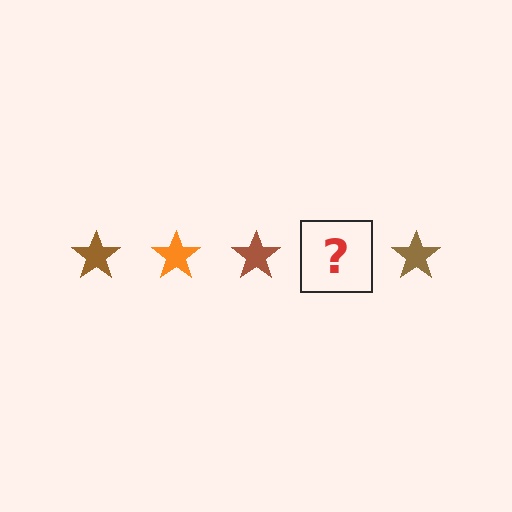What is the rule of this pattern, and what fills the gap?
The rule is that the pattern cycles through brown, orange stars. The gap should be filled with an orange star.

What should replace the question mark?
The question mark should be replaced with an orange star.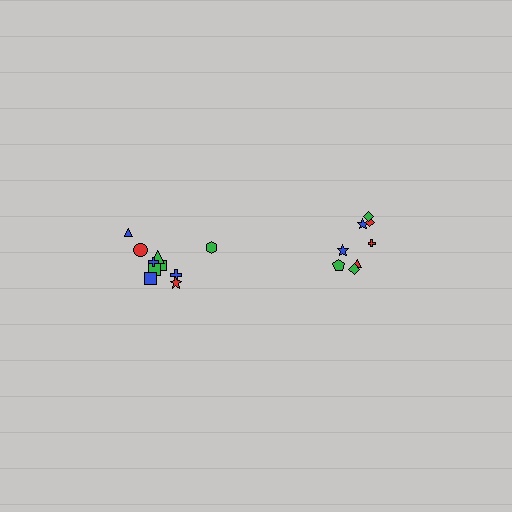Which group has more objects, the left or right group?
The left group.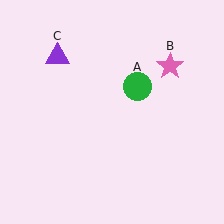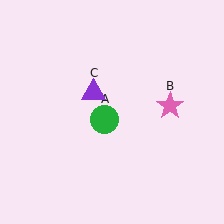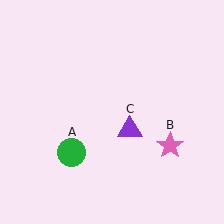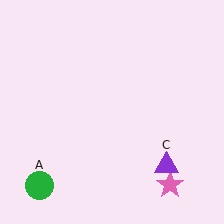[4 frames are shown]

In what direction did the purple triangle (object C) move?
The purple triangle (object C) moved down and to the right.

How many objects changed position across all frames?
3 objects changed position: green circle (object A), pink star (object B), purple triangle (object C).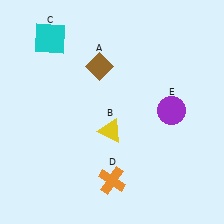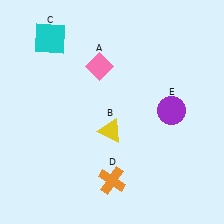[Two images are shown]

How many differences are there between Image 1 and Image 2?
There is 1 difference between the two images.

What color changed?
The diamond (A) changed from brown in Image 1 to pink in Image 2.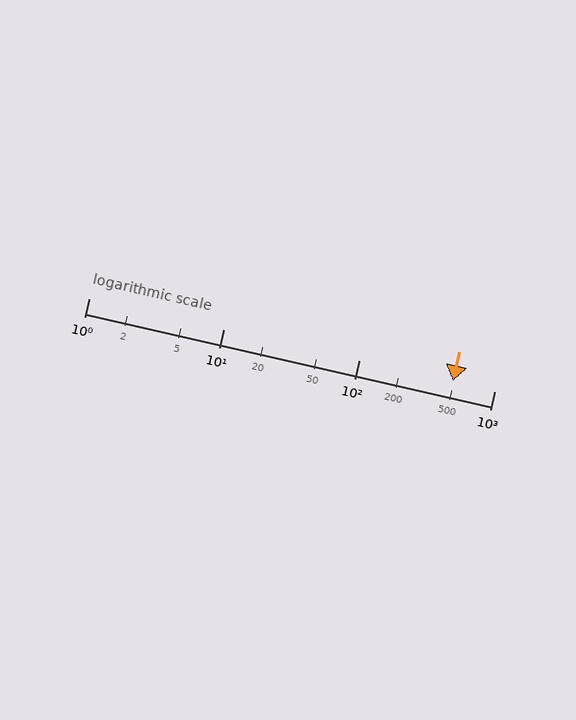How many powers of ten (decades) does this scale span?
The scale spans 3 decades, from 1 to 1000.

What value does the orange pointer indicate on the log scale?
The pointer indicates approximately 490.